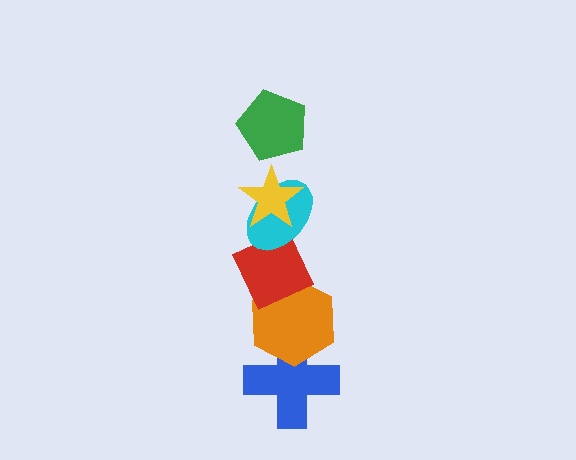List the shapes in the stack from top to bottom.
From top to bottom: the green pentagon, the yellow star, the cyan ellipse, the red diamond, the orange hexagon, the blue cross.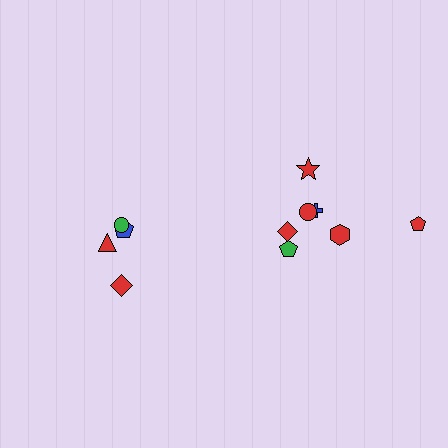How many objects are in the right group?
There are 7 objects.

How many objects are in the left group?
There are 4 objects.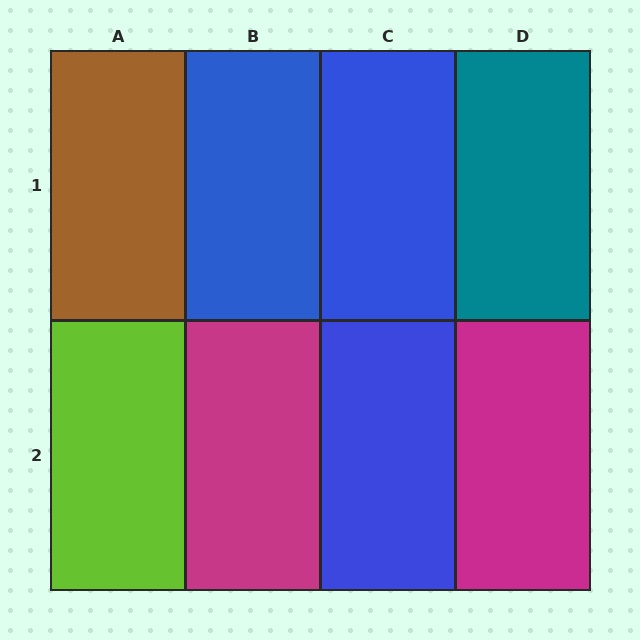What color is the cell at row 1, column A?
Brown.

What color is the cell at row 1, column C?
Blue.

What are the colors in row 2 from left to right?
Lime, magenta, blue, magenta.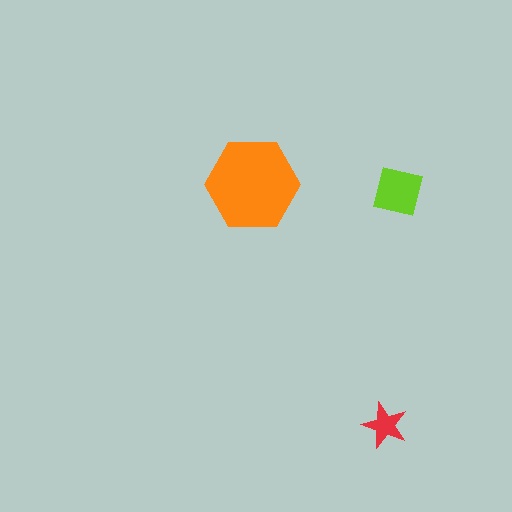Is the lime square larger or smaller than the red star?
Larger.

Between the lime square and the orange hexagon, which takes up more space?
The orange hexagon.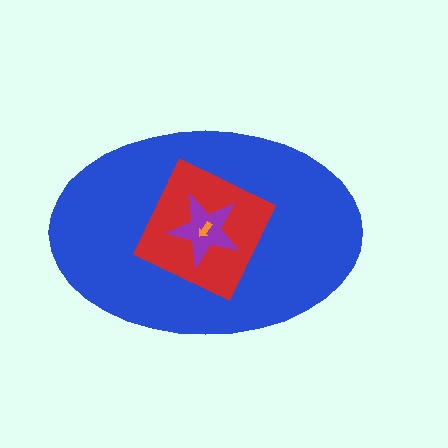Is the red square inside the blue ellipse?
Yes.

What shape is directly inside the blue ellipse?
The red square.